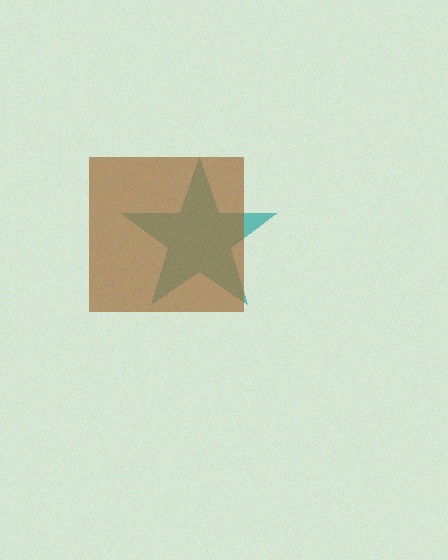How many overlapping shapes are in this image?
There are 2 overlapping shapes in the image.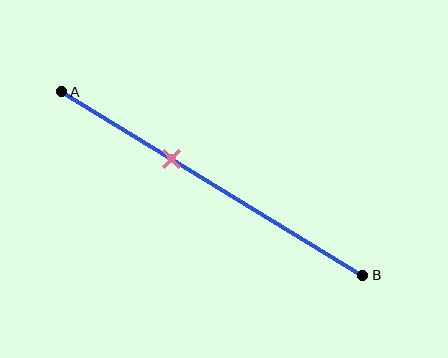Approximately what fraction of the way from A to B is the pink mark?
The pink mark is approximately 35% of the way from A to B.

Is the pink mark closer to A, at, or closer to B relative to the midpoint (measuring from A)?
The pink mark is closer to point A than the midpoint of segment AB.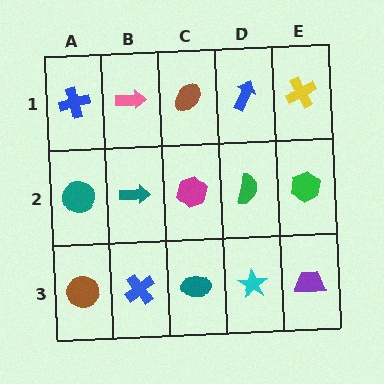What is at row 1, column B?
A pink arrow.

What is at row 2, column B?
A teal arrow.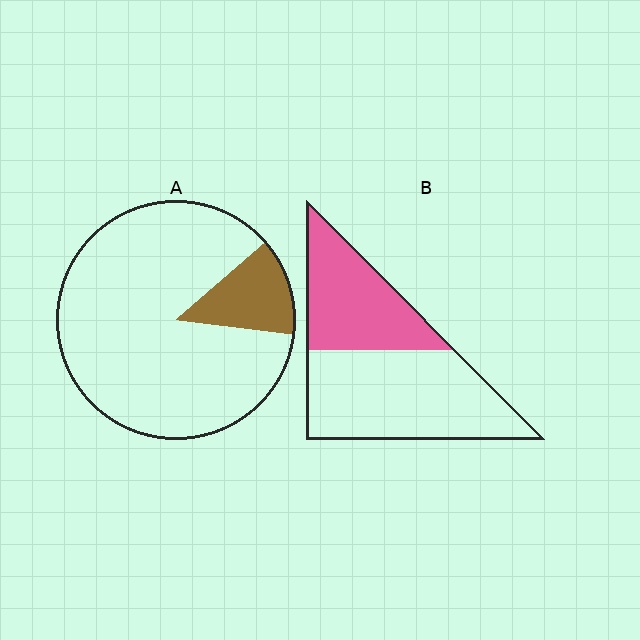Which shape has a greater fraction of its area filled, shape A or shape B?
Shape B.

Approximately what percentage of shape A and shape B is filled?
A is approximately 15% and B is approximately 40%.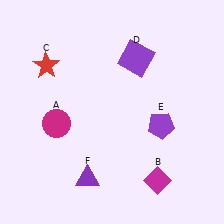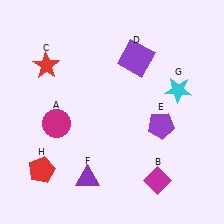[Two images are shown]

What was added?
A cyan star (G), a red pentagon (H) were added in Image 2.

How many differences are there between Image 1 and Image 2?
There are 2 differences between the two images.